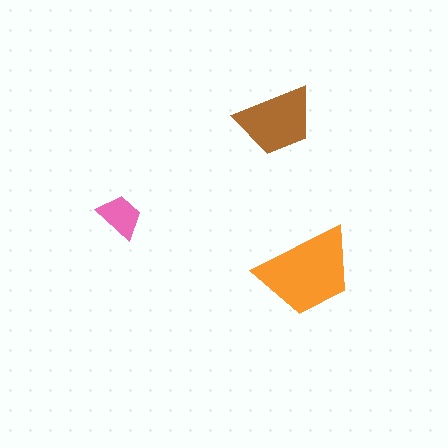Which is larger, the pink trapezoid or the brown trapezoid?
The brown one.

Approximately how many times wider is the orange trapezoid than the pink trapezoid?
About 2 times wider.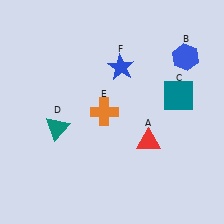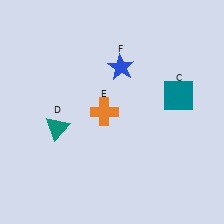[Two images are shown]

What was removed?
The blue hexagon (B), the red triangle (A) were removed in Image 2.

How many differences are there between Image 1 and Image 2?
There are 2 differences between the two images.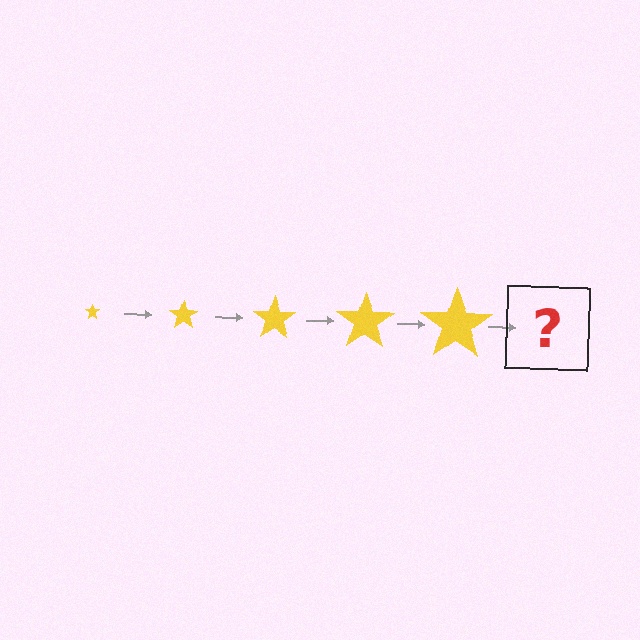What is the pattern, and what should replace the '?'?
The pattern is that the star gets progressively larger each step. The '?' should be a yellow star, larger than the previous one.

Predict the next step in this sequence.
The next step is a yellow star, larger than the previous one.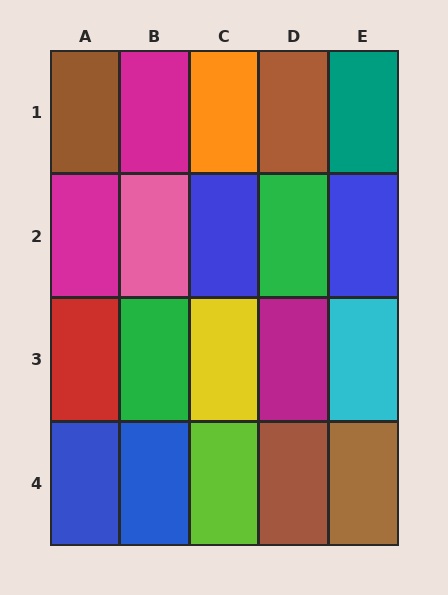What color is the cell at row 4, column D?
Brown.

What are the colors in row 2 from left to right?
Magenta, pink, blue, green, blue.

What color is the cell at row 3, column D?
Magenta.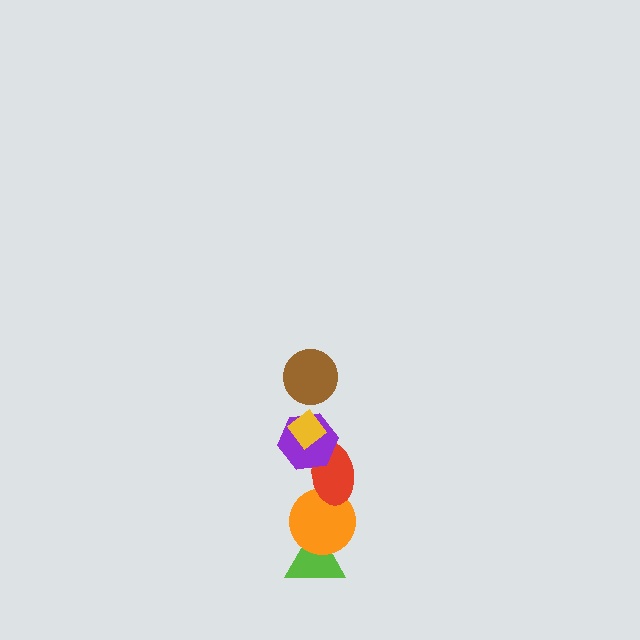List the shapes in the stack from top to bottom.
From top to bottom: the brown circle, the yellow diamond, the purple hexagon, the red ellipse, the orange circle, the lime triangle.